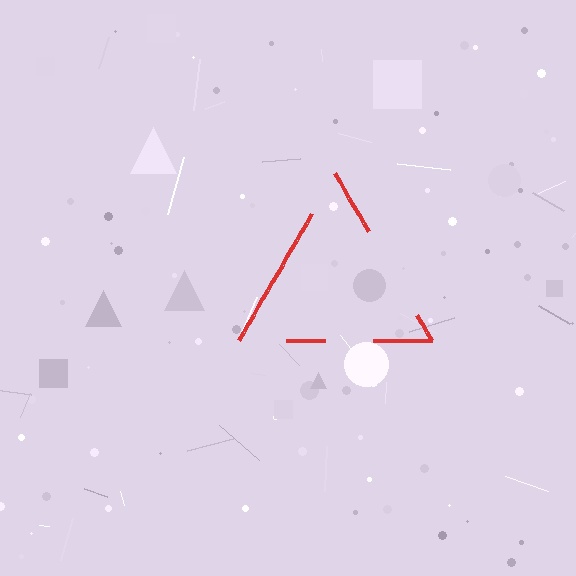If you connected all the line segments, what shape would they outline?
They would outline a triangle.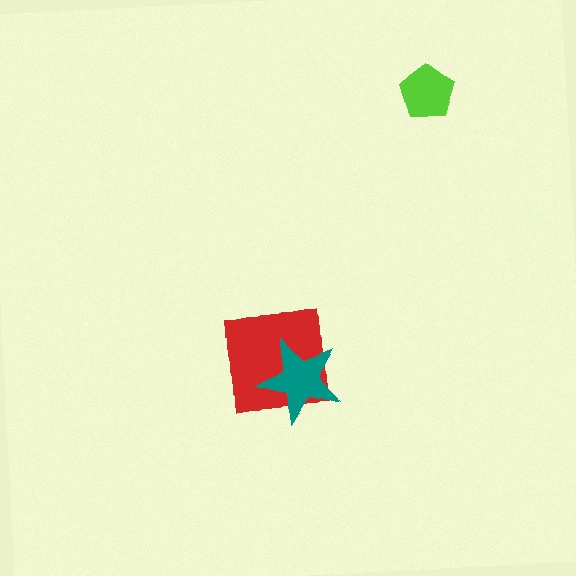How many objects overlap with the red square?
1 object overlaps with the red square.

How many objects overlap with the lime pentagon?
0 objects overlap with the lime pentagon.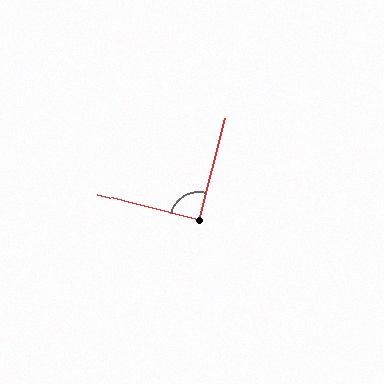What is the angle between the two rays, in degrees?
Approximately 90 degrees.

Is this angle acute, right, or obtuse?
It is approximately a right angle.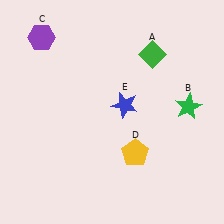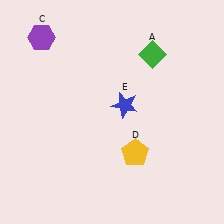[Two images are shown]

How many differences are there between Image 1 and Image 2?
There is 1 difference between the two images.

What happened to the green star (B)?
The green star (B) was removed in Image 2. It was in the top-right area of Image 1.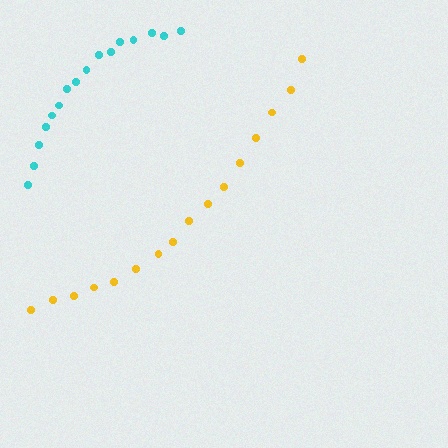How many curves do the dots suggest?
There are 2 distinct paths.